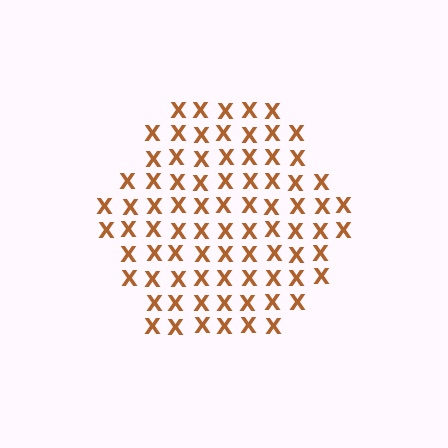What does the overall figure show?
The overall figure shows a hexagon.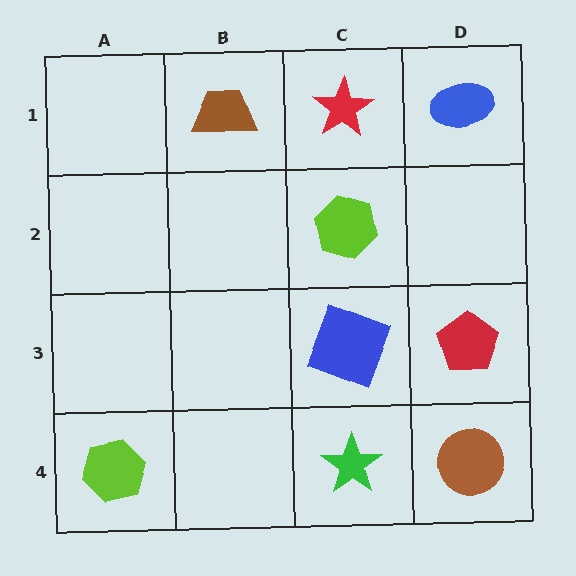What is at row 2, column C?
A lime hexagon.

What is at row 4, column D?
A brown circle.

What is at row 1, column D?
A blue ellipse.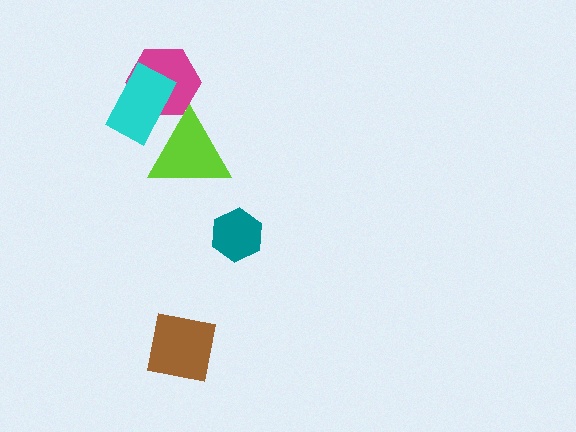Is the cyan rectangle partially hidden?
Yes, it is partially covered by another shape.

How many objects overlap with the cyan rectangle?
2 objects overlap with the cyan rectangle.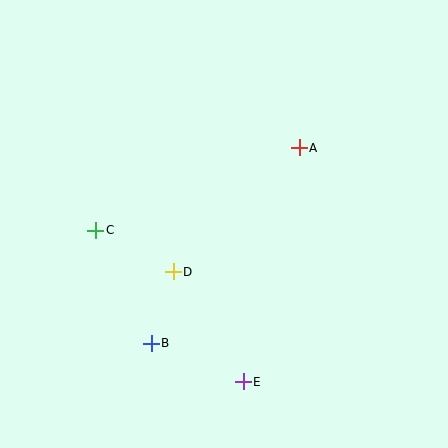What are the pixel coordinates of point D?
Point D is at (173, 272).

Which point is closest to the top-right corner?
Point A is closest to the top-right corner.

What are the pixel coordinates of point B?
Point B is at (151, 343).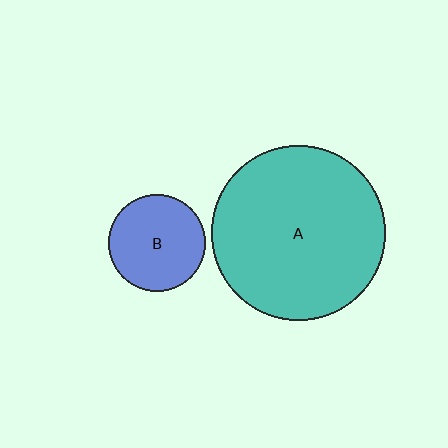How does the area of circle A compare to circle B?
Approximately 3.2 times.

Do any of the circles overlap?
No, none of the circles overlap.